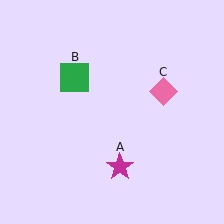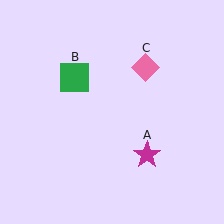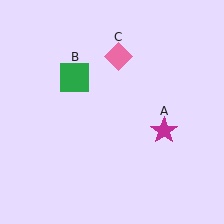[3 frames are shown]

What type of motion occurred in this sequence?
The magenta star (object A), pink diamond (object C) rotated counterclockwise around the center of the scene.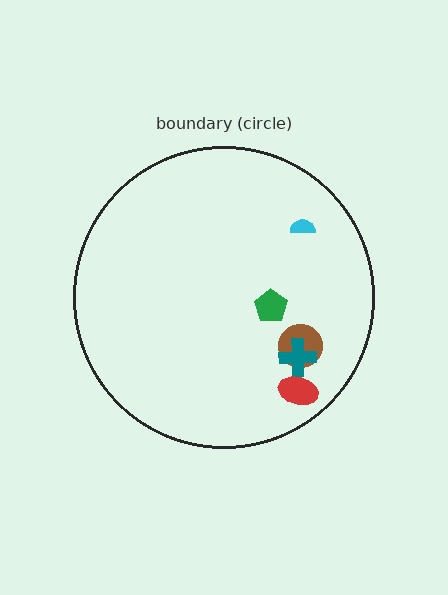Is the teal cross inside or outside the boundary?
Inside.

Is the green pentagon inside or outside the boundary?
Inside.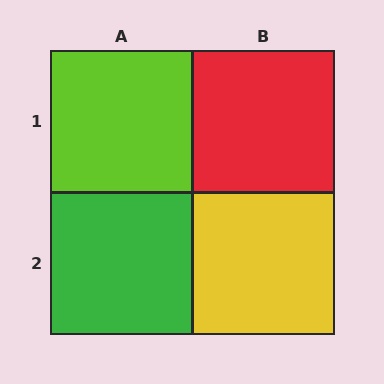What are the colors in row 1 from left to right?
Lime, red.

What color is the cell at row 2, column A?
Green.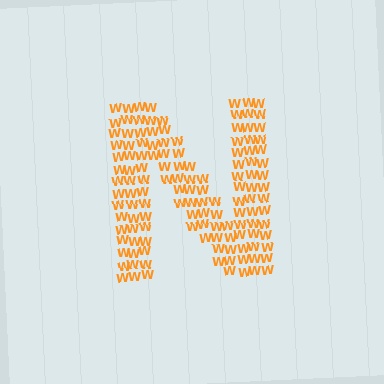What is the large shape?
The large shape is the letter N.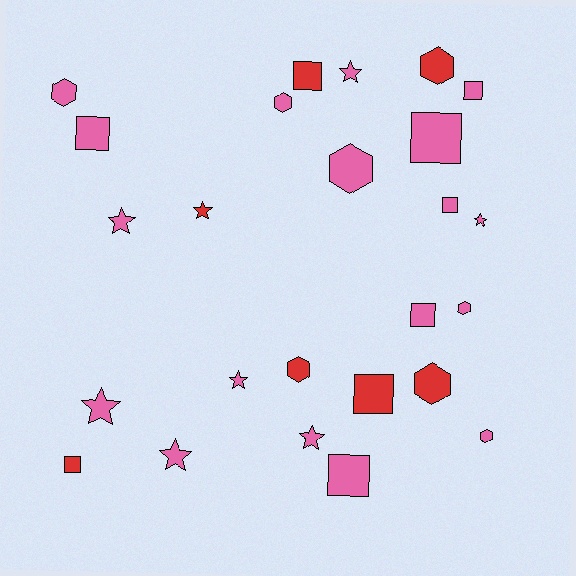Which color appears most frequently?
Pink, with 18 objects.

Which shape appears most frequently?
Square, with 9 objects.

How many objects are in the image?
There are 25 objects.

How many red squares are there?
There are 3 red squares.